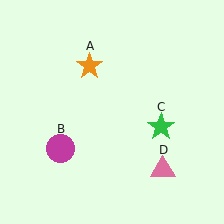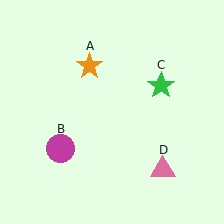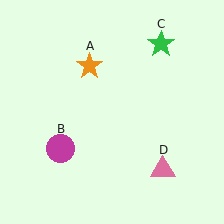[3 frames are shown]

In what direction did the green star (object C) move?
The green star (object C) moved up.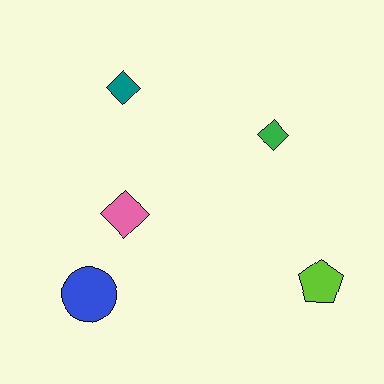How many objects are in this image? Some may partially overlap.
There are 5 objects.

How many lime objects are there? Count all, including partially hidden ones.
There is 1 lime object.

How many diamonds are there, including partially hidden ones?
There are 3 diamonds.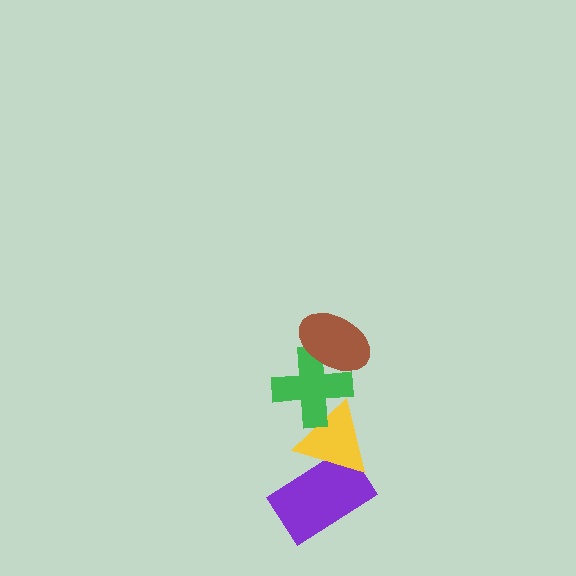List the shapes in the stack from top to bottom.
From top to bottom: the brown ellipse, the green cross, the yellow triangle, the purple rectangle.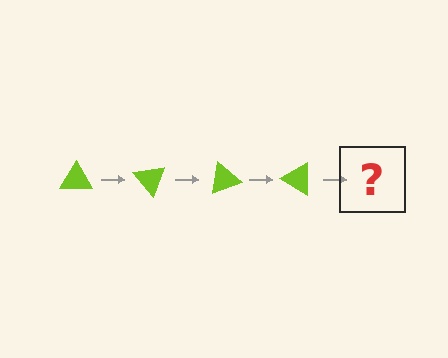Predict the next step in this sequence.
The next step is a lime triangle rotated 200 degrees.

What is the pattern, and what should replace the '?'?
The pattern is that the triangle rotates 50 degrees each step. The '?' should be a lime triangle rotated 200 degrees.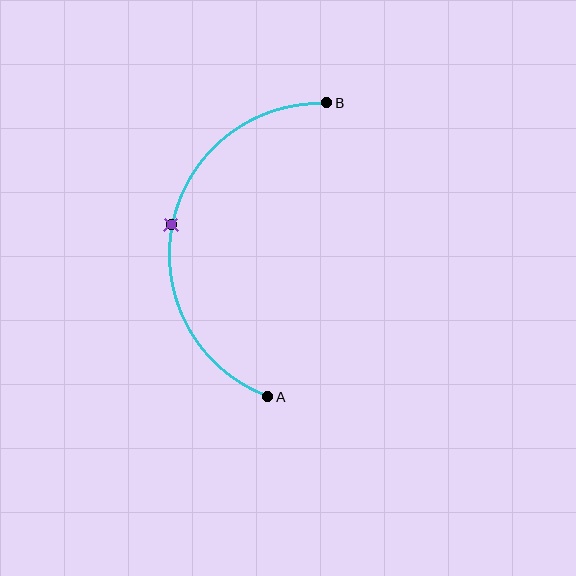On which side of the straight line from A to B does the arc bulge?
The arc bulges to the left of the straight line connecting A and B.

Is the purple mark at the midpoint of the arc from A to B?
Yes. The purple mark lies on the arc at equal arc-length from both A and B — it is the arc midpoint.